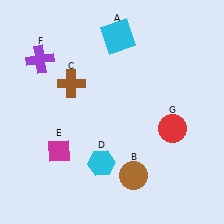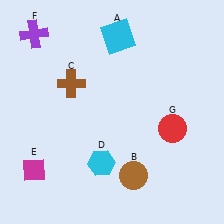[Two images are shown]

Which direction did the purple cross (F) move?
The purple cross (F) moved up.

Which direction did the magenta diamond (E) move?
The magenta diamond (E) moved left.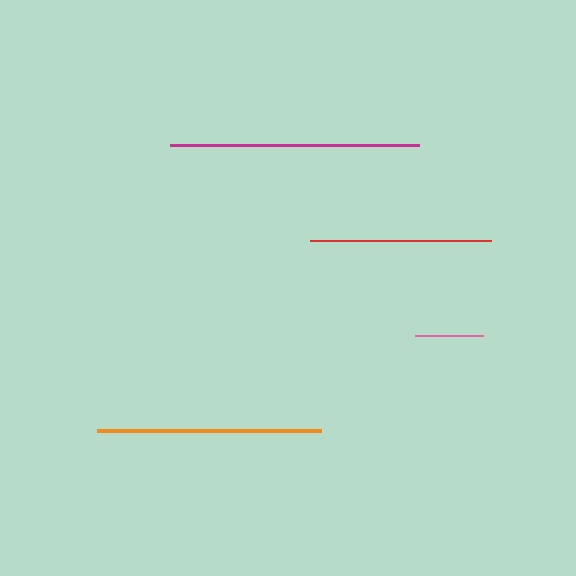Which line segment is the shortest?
The pink line is the shortest at approximately 69 pixels.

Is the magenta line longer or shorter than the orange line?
The magenta line is longer than the orange line.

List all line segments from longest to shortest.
From longest to shortest: magenta, orange, red, pink.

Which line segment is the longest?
The magenta line is the longest at approximately 249 pixels.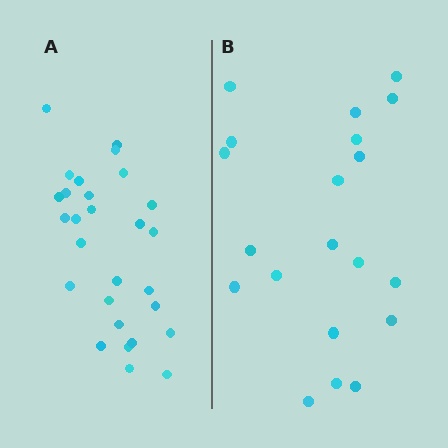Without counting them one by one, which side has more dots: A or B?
Region A (the left region) has more dots.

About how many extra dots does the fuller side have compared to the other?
Region A has roughly 8 or so more dots than region B.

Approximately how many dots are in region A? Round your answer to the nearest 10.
About 30 dots. (The exact count is 28, which rounds to 30.)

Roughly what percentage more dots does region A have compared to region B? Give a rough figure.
About 40% more.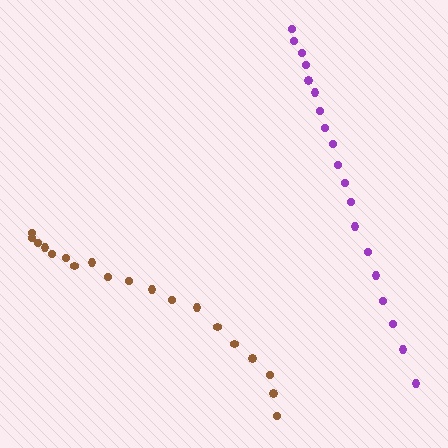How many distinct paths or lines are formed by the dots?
There are 2 distinct paths.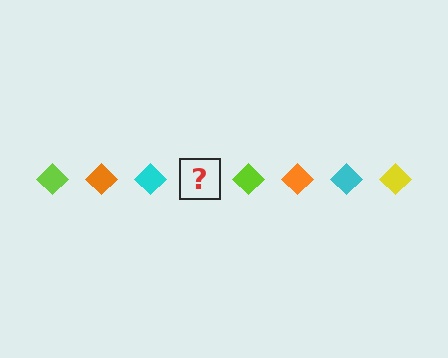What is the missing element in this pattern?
The missing element is a yellow diamond.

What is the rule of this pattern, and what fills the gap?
The rule is that the pattern cycles through lime, orange, cyan, yellow diamonds. The gap should be filled with a yellow diamond.